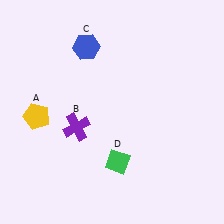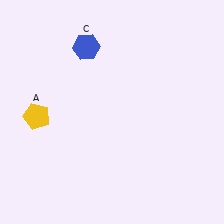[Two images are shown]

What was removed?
The green diamond (D), the purple cross (B) were removed in Image 2.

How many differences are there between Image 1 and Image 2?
There are 2 differences between the two images.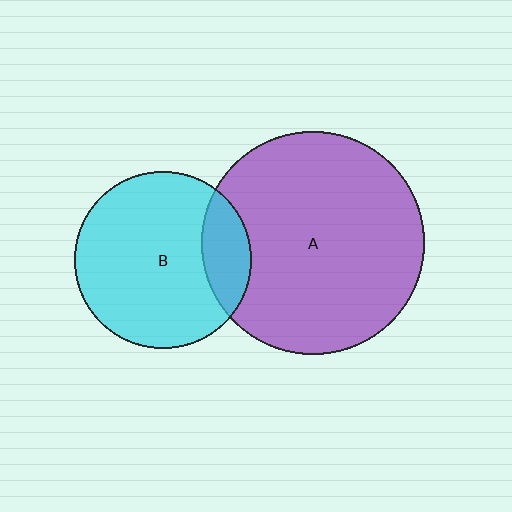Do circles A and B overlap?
Yes.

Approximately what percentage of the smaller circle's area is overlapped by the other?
Approximately 20%.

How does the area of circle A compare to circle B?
Approximately 1.6 times.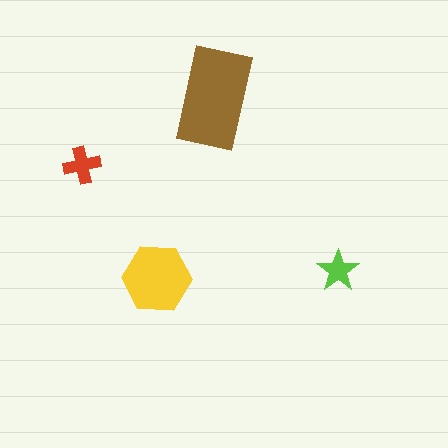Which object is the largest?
The brown rectangle.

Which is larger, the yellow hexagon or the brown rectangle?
The brown rectangle.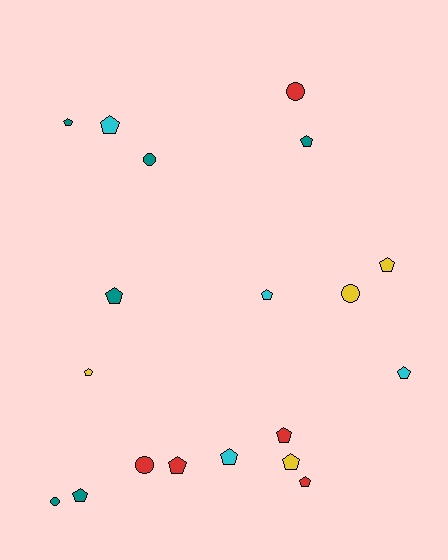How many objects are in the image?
There are 19 objects.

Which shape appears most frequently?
Pentagon, with 14 objects.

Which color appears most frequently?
Teal, with 6 objects.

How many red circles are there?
There are 2 red circles.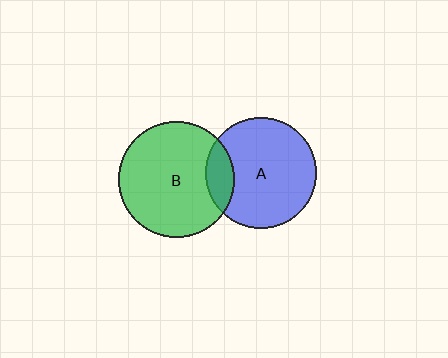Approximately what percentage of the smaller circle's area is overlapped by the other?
Approximately 15%.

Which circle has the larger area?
Circle B (green).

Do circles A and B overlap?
Yes.